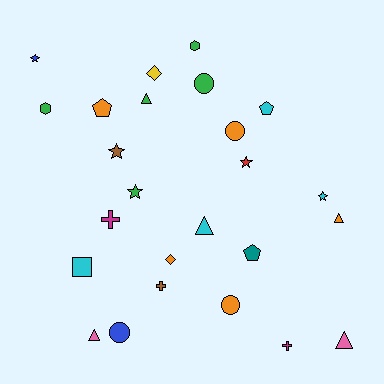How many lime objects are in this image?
There are no lime objects.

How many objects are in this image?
There are 25 objects.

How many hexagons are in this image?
There are 2 hexagons.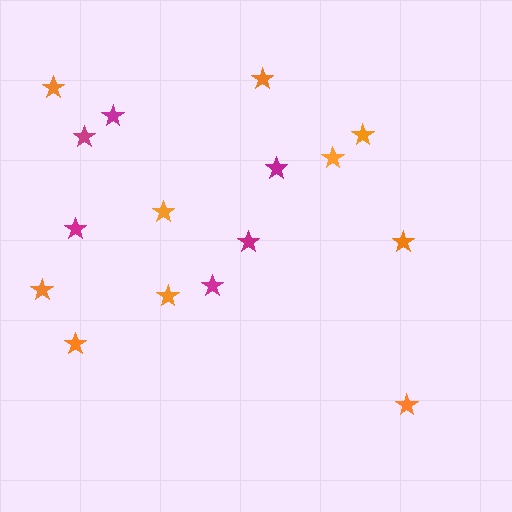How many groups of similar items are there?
There are 2 groups: one group of orange stars (10) and one group of magenta stars (6).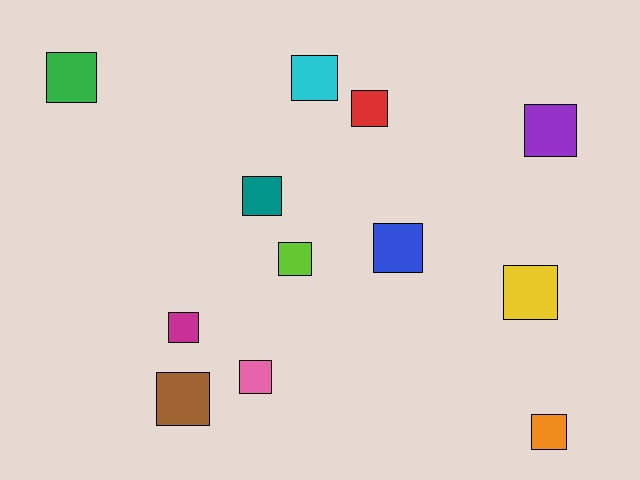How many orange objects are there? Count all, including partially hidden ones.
There is 1 orange object.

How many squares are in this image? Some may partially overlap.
There are 12 squares.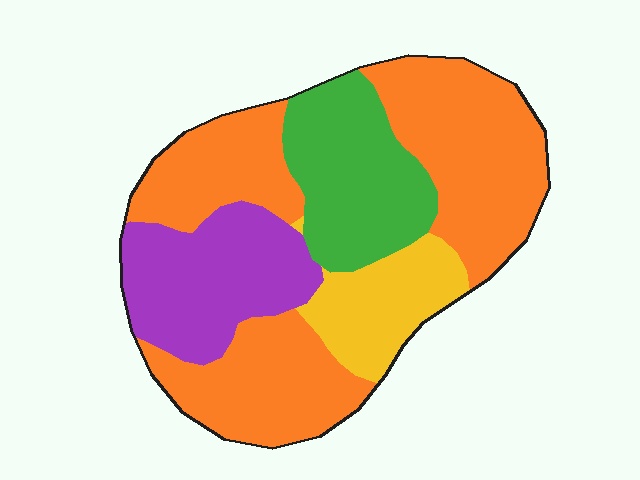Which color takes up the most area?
Orange, at roughly 50%.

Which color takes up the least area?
Yellow, at roughly 10%.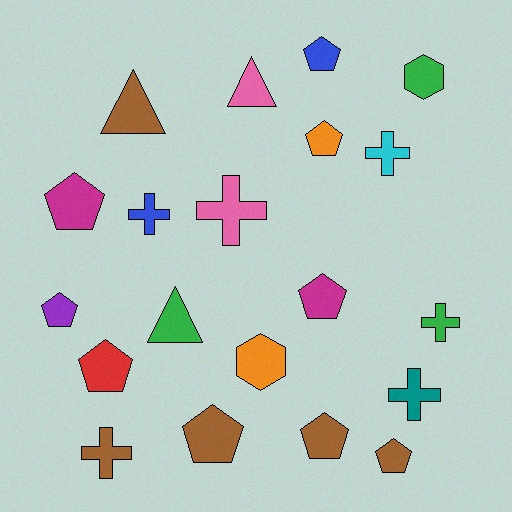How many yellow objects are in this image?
There are no yellow objects.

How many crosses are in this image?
There are 6 crosses.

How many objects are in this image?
There are 20 objects.